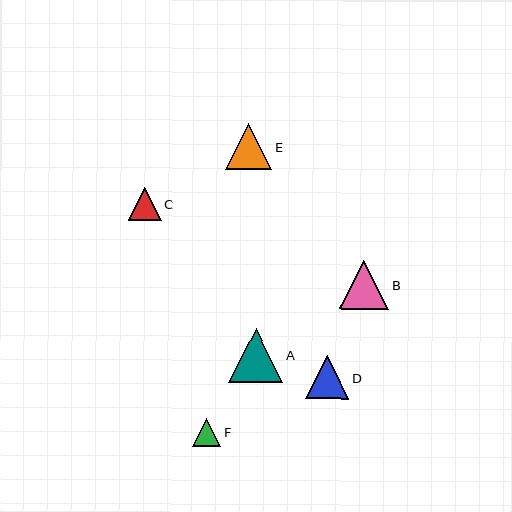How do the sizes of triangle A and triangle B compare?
Triangle A and triangle B are approximately the same size.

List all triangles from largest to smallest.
From largest to smallest: A, B, E, D, C, F.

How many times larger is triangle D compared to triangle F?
Triangle D is approximately 1.5 times the size of triangle F.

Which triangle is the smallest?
Triangle F is the smallest with a size of approximately 28 pixels.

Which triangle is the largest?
Triangle A is the largest with a size of approximately 54 pixels.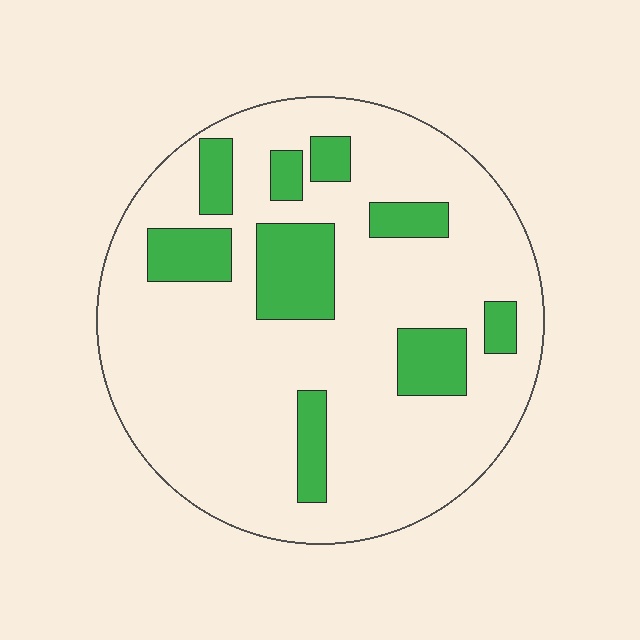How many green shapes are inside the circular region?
9.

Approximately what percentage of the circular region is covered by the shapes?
Approximately 20%.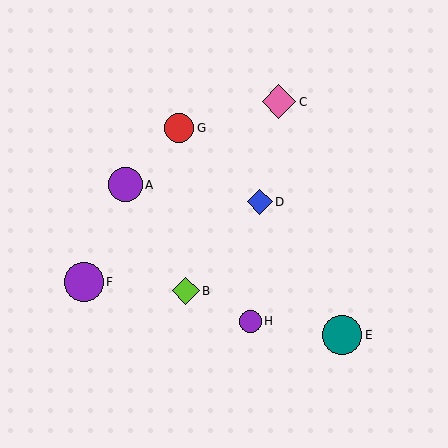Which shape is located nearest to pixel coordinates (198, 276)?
The lime diamond (labeled B) at (186, 291) is nearest to that location.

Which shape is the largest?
The purple circle (labeled F) is the largest.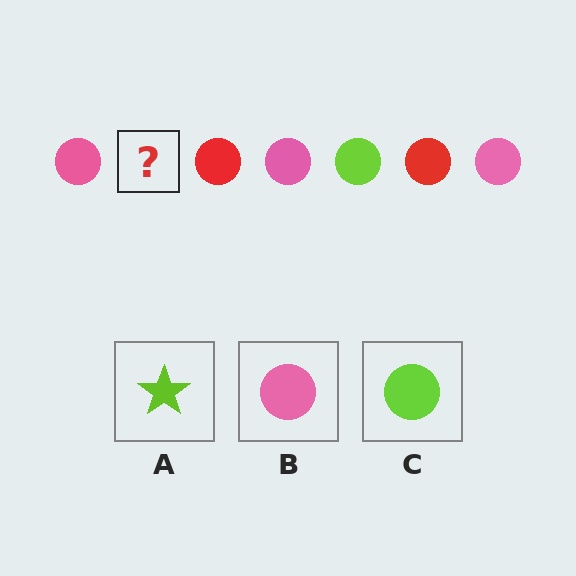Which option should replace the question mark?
Option C.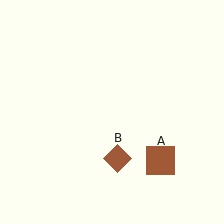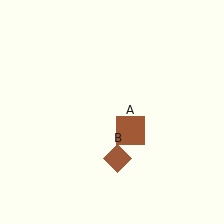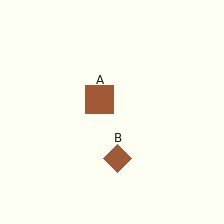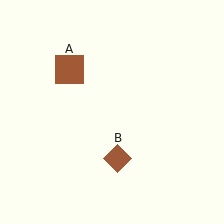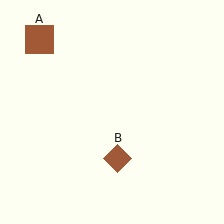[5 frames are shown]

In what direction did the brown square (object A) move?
The brown square (object A) moved up and to the left.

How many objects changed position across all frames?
1 object changed position: brown square (object A).